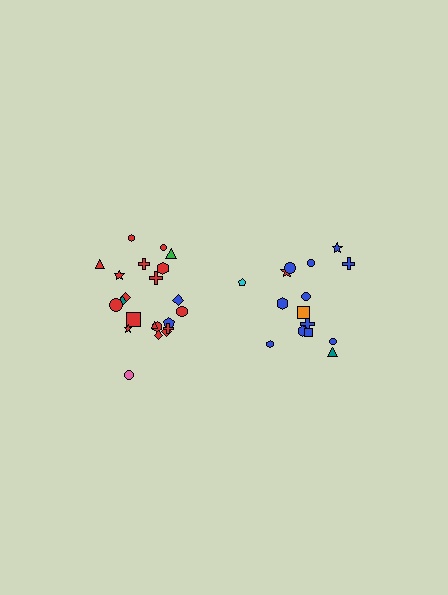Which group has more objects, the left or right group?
The left group.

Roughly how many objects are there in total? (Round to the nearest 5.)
Roughly 35 objects in total.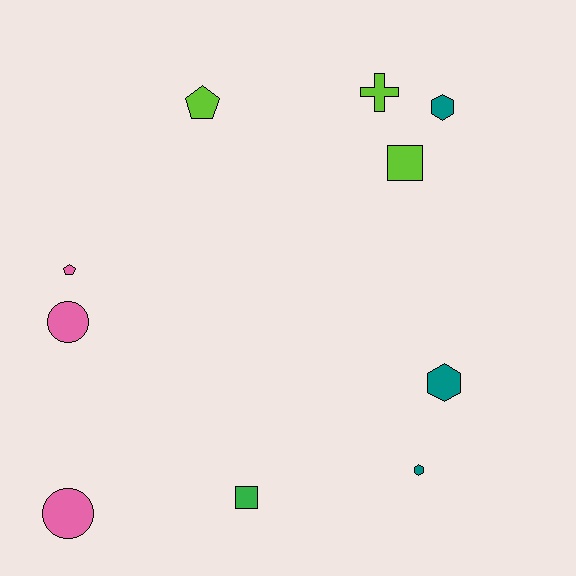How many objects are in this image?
There are 10 objects.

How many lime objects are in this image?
There are 3 lime objects.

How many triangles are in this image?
There are no triangles.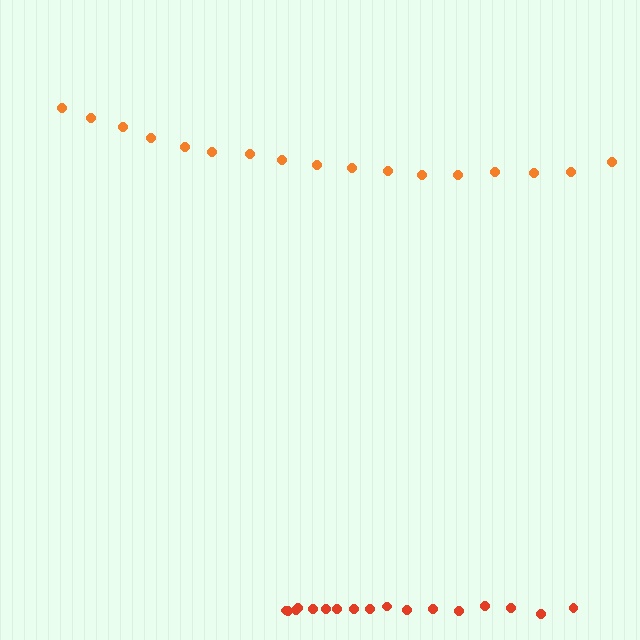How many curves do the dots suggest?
There are 2 distinct paths.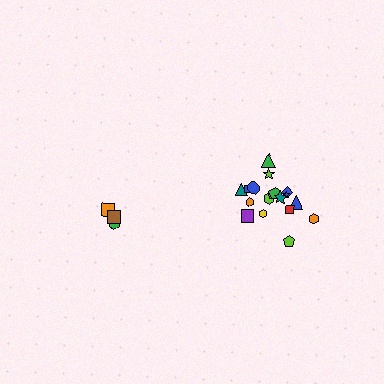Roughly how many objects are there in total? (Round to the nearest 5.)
Roughly 20 objects in total.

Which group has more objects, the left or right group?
The right group.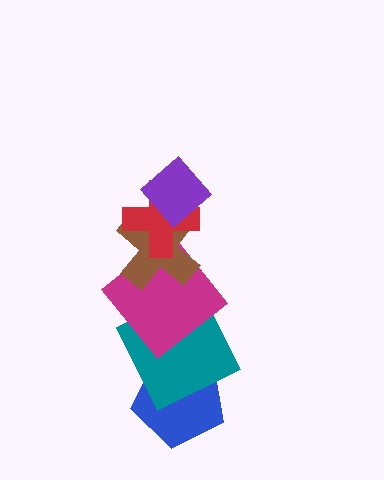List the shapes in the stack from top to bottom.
From top to bottom: the purple diamond, the red cross, the brown cross, the magenta diamond, the teal square, the blue pentagon.